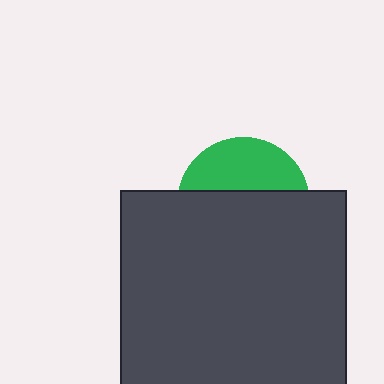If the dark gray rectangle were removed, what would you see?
You would see the complete green circle.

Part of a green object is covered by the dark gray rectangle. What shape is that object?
It is a circle.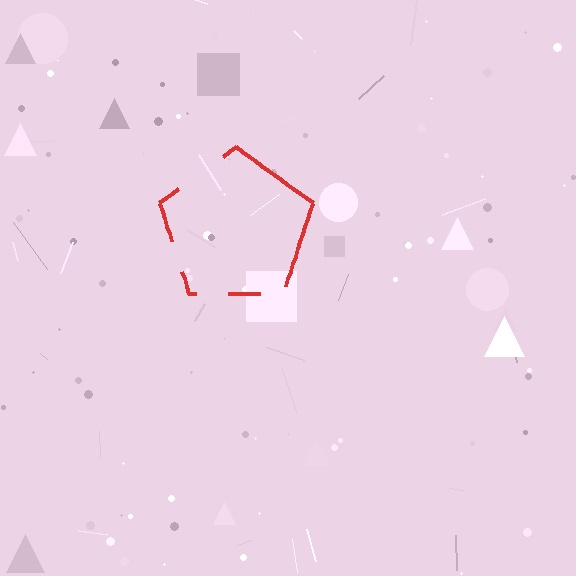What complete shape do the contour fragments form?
The contour fragments form a pentagon.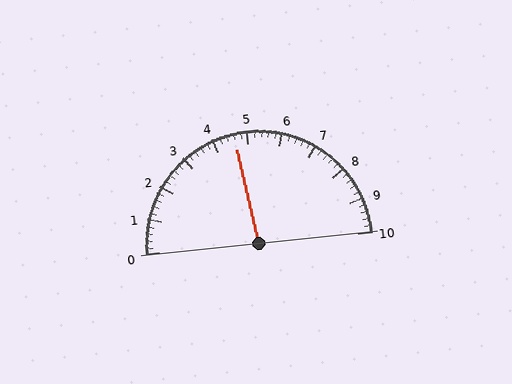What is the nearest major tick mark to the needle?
The nearest major tick mark is 5.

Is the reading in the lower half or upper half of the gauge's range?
The reading is in the lower half of the range (0 to 10).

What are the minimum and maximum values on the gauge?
The gauge ranges from 0 to 10.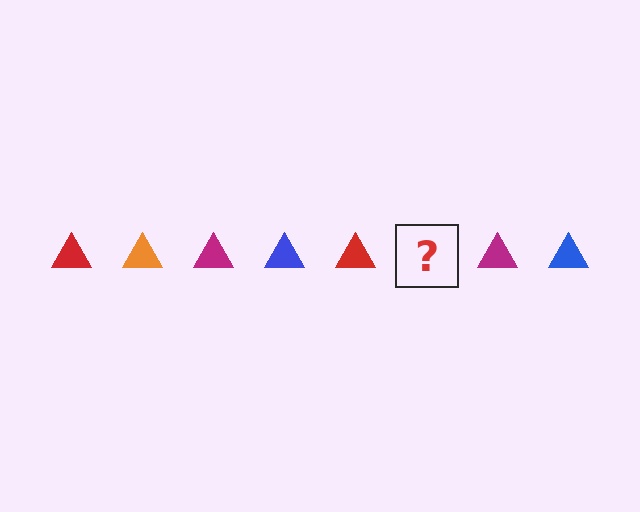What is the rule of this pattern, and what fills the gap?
The rule is that the pattern cycles through red, orange, magenta, blue triangles. The gap should be filled with an orange triangle.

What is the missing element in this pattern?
The missing element is an orange triangle.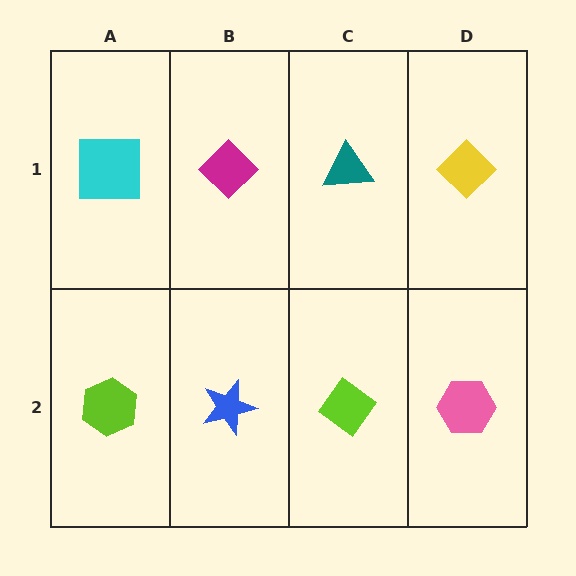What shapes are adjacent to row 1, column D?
A pink hexagon (row 2, column D), a teal triangle (row 1, column C).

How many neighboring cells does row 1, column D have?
2.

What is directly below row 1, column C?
A lime diamond.